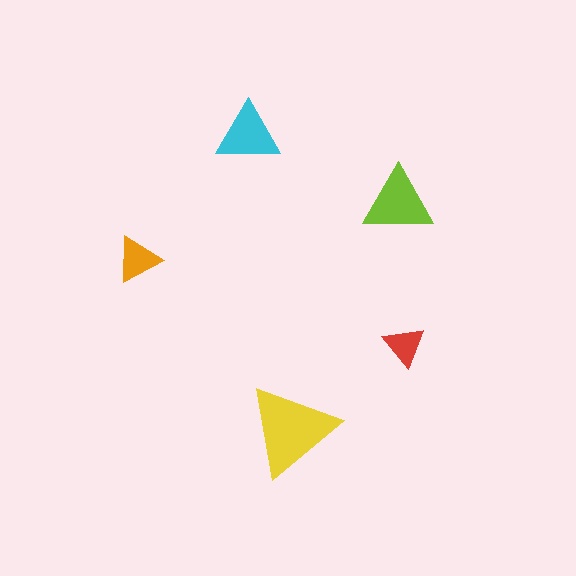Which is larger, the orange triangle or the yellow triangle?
The yellow one.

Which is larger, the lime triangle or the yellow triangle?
The yellow one.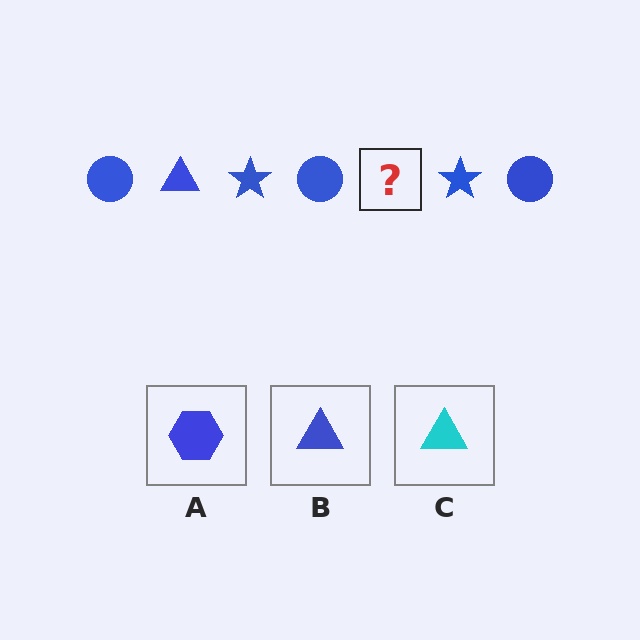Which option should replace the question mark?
Option B.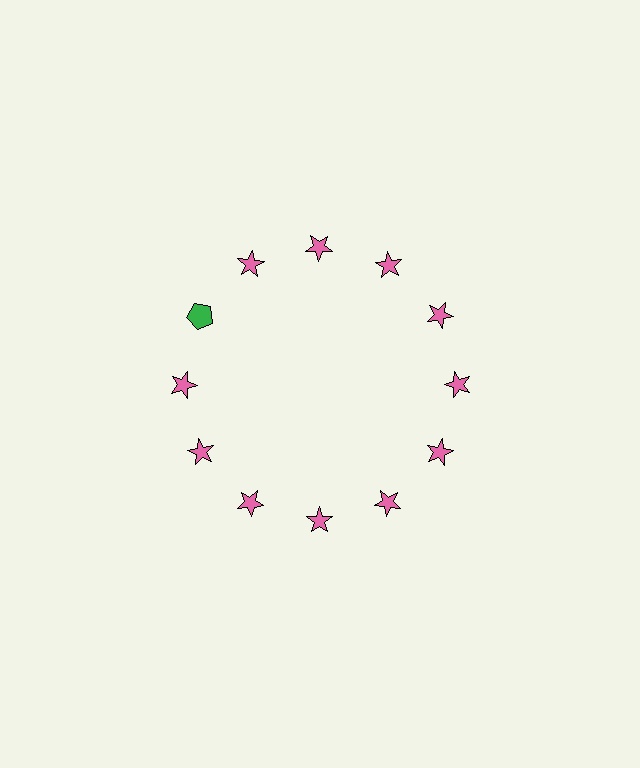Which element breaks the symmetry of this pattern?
The green pentagon at roughly the 10 o'clock position breaks the symmetry. All other shapes are pink stars.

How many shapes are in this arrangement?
There are 12 shapes arranged in a ring pattern.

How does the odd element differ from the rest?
It differs in both color (green instead of pink) and shape (pentagon instead of star).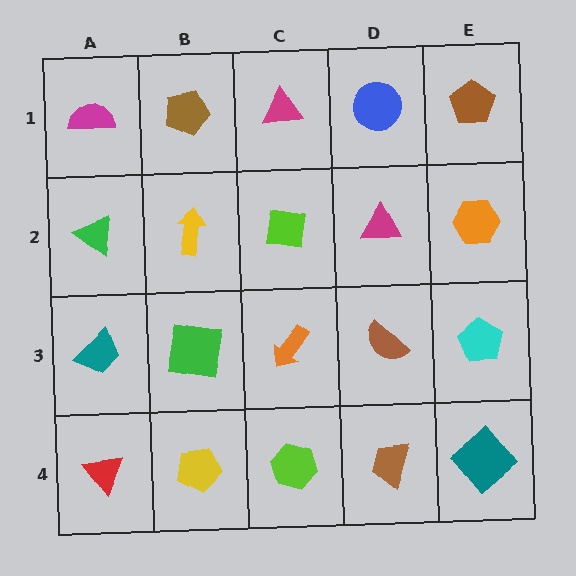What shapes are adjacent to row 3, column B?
A yellow arrow (row 2, column B), a yellow pentagon (row 4, column B), a teal trapezoid (row 3, column A), an orange arrow (row 3, column C).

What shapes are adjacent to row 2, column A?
A magenta semicircle (row 1, column A), a teal trapezoid (row 3, column A), a yellow arrow (row 2, column B).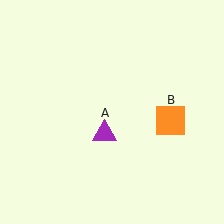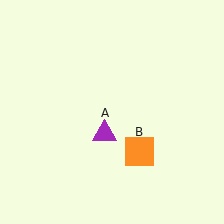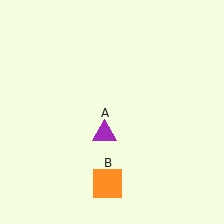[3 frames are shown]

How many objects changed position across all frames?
1 object changed position: orange square (object B).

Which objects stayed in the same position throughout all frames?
Purple triangle (object A) remained stationary.